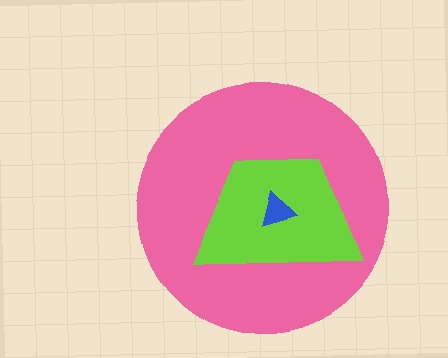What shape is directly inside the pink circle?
The lime trapezoid.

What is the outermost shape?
The pink circle.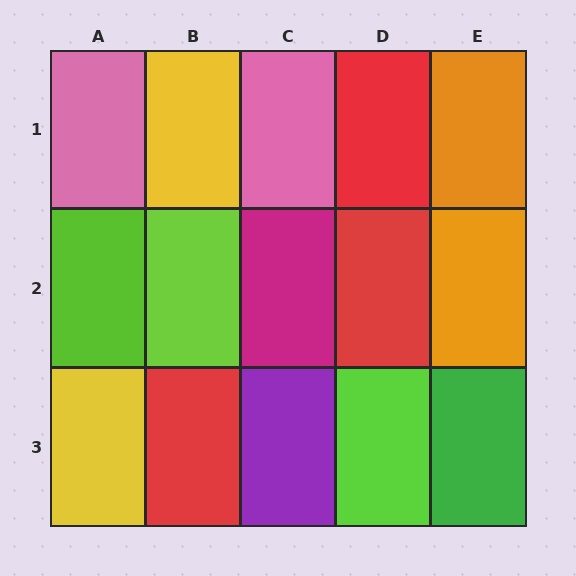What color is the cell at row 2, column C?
Magenta.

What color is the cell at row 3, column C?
Purple.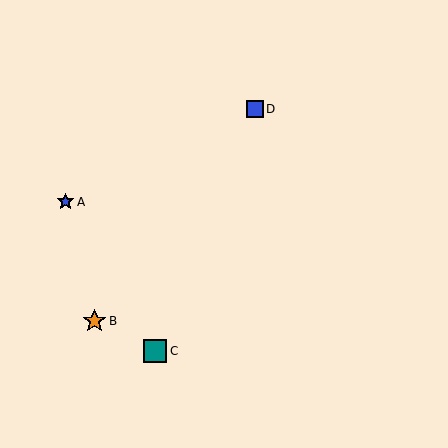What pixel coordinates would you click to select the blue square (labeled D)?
Click at (255, 109) to select the blue square D.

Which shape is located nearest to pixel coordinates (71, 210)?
The blue star (labeled A) at (66, 202) is nearest to that location.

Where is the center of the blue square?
The center of the blue square is at (255, 109).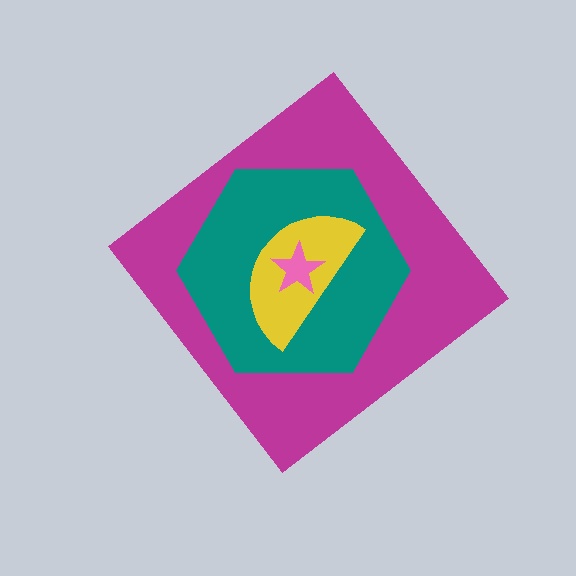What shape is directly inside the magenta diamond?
The teal hexagon.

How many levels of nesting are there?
4.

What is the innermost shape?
The pink star.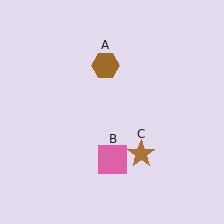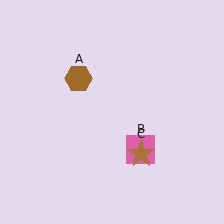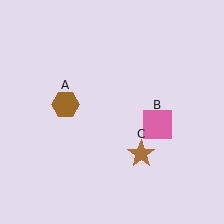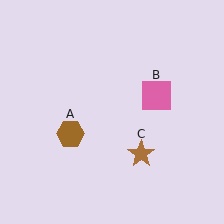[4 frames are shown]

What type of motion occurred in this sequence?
The brown hexagon (object A), pink square (object B) rotated counterclockwise around the center of the scene.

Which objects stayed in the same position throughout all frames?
Brown star (object C) remained stationary.